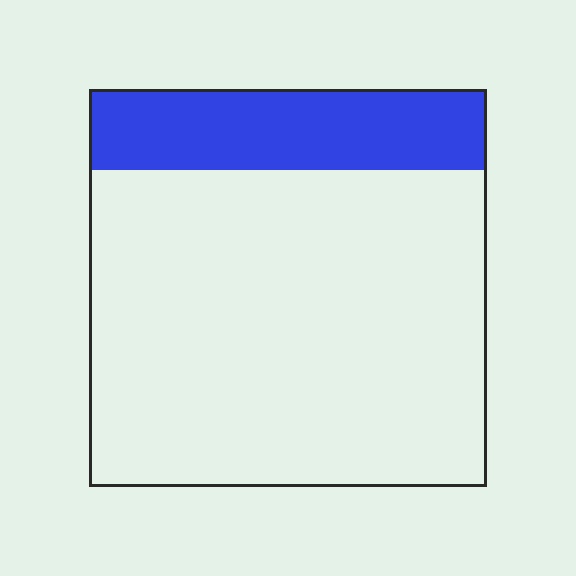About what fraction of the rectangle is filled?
About one fifth (1/5).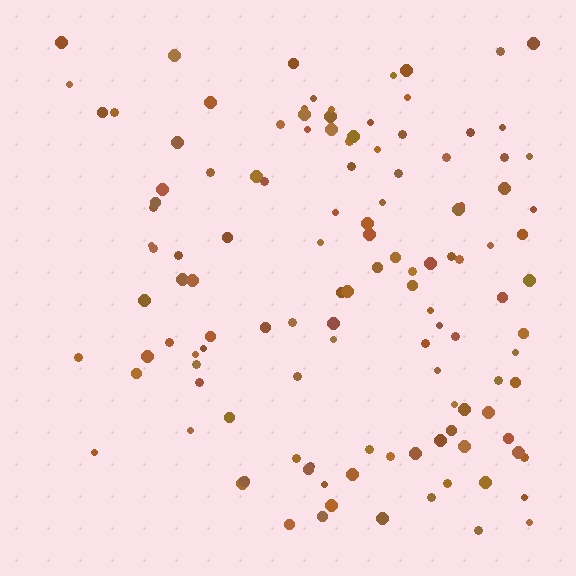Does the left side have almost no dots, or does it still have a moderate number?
Still a moderate number, just noticeably fewer than the right.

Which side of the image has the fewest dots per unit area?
The left.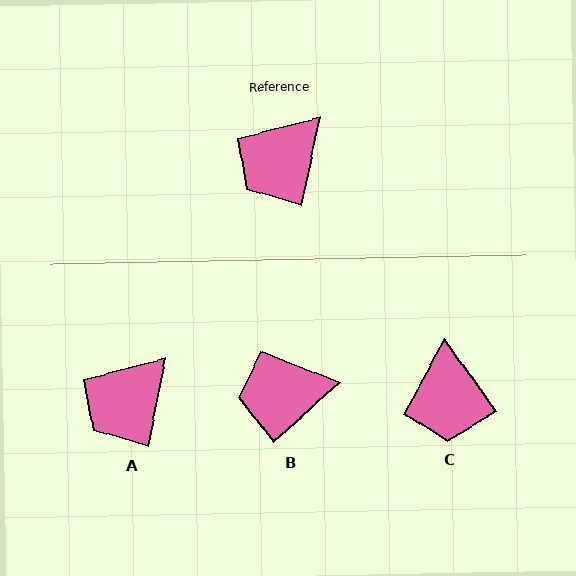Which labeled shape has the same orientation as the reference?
A.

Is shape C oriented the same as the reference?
No, it is off by about 47 degrees.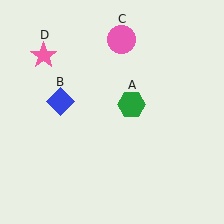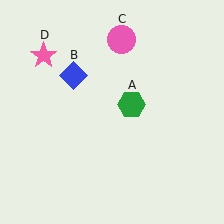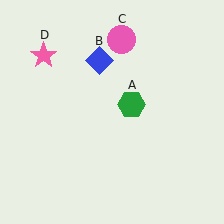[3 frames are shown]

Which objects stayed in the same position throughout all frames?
Green hexagon (object A) and pink circle (object C) and pink star (object D) remained stationary.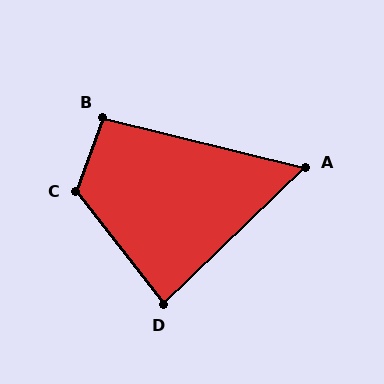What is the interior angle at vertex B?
Approximately 96 degrees (obtuse).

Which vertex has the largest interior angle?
C, at approximately 122 degrees.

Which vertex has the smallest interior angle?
A, at approximately 58 degrees.